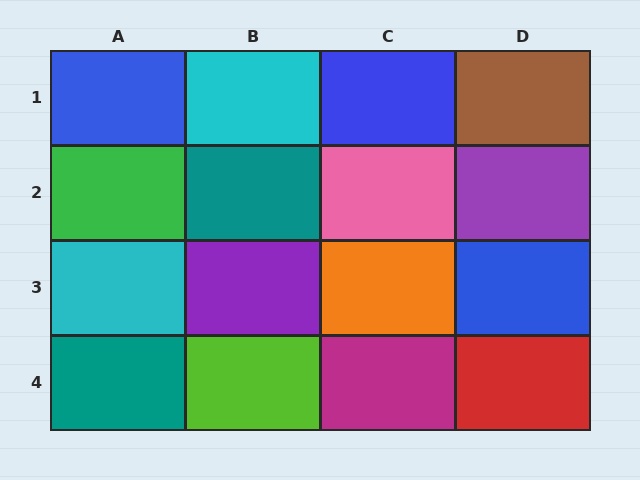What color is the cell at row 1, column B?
Cyan.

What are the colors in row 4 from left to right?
Teal, lime, magenta, red.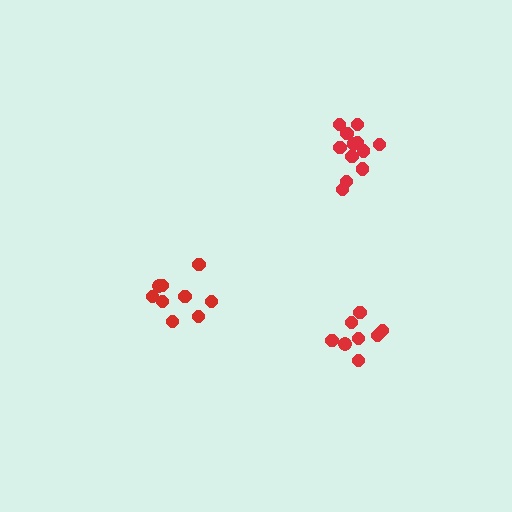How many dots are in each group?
Group 1: 9 dots, Group 2: 8 dots, Group 3: 12 dots (29 total).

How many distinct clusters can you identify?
There are 3 distinct clusters.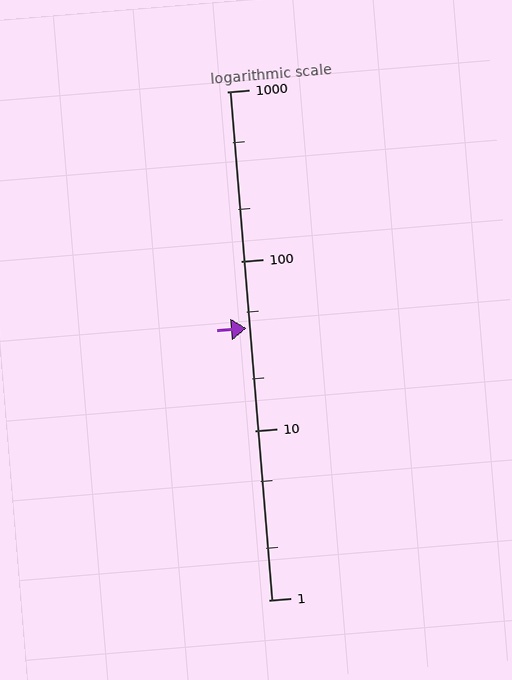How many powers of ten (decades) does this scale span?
The scale spans 3 decades, from 1 to 1000.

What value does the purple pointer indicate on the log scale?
The pointer indicates approximately 40.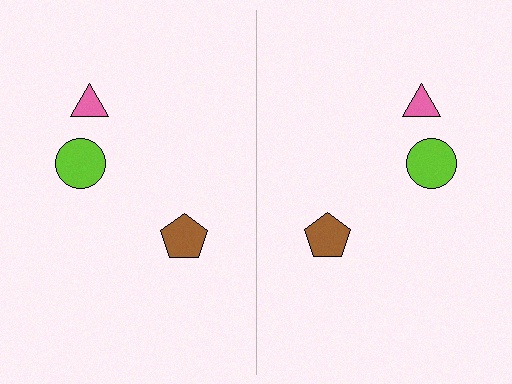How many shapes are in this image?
There are 6 shapes in this image.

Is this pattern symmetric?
Yes, this pattern has bilateral (reflection) symmetry.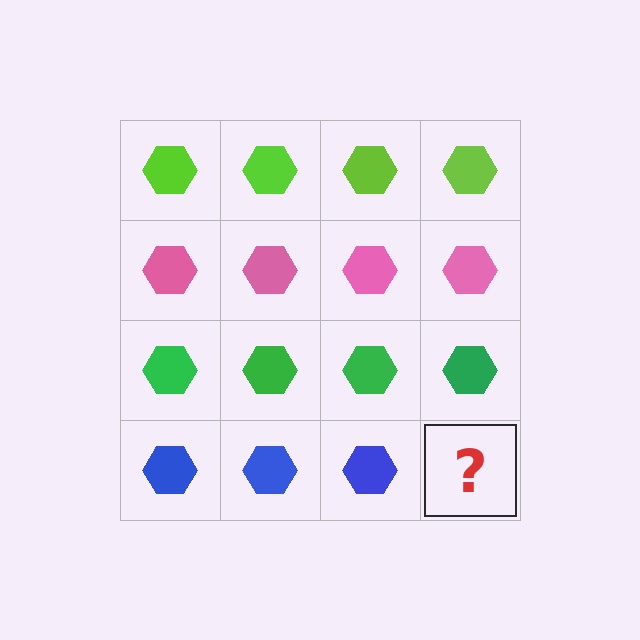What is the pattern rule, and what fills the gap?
The rule is that each row has a consistent color. The gap should be filled with a blue hexagon.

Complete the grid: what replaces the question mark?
The question mark should be replaced with a blue hexagon.